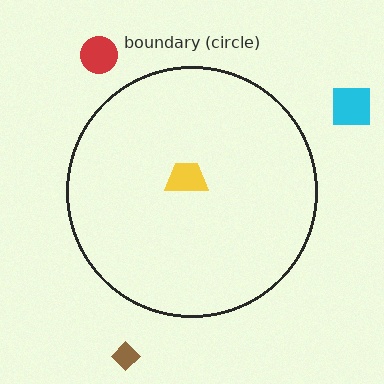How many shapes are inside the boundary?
1 inside, 3 outside.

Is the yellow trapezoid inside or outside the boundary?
Inside.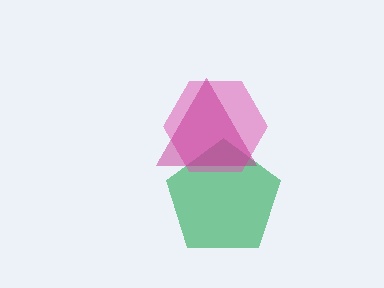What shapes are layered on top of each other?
The layered shapes are: a green pentagon, a pink hexagon, a magenta triangle.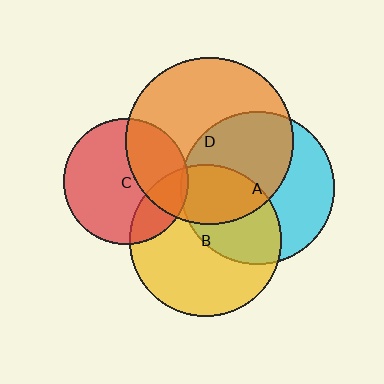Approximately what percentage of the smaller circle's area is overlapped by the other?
Approximately 30%.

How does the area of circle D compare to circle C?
Approximately 1.8 times.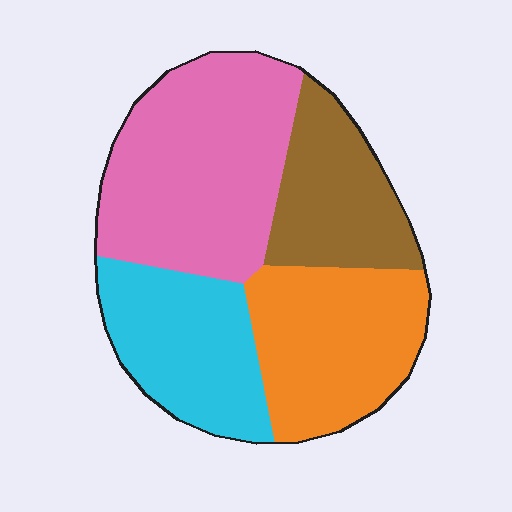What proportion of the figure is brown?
Brown covers 18% of the figure.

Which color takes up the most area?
Pink, at roughly 35%.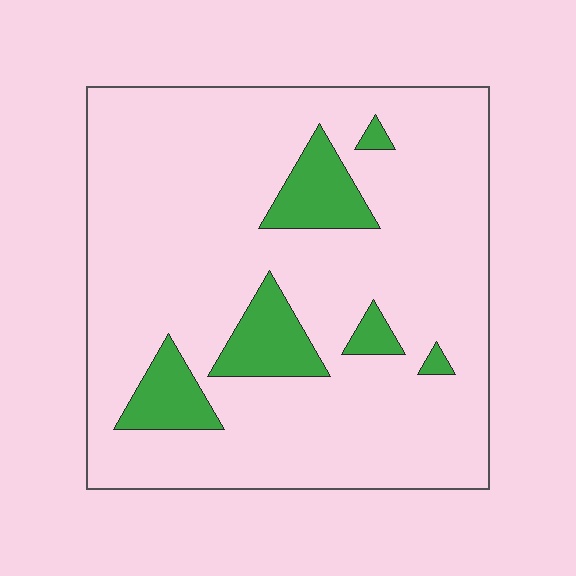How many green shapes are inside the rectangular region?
6.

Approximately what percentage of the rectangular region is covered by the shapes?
Approximately 15%.